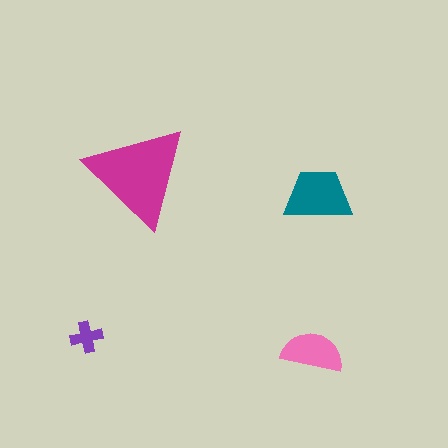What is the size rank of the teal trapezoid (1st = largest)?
2nd.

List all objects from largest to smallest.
The magenta triangle, the teal trapezoid, the pink semicircle, the purple cross.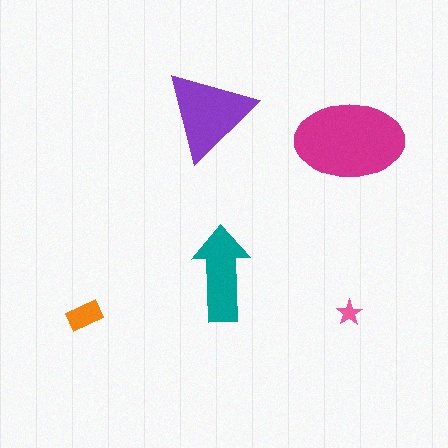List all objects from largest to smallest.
The magenta ellipse, the purple triangle, the teal arrow, the orange rectangle, the pink star.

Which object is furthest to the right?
The magenta ellipse is rightmost.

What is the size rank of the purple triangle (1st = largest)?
2nd.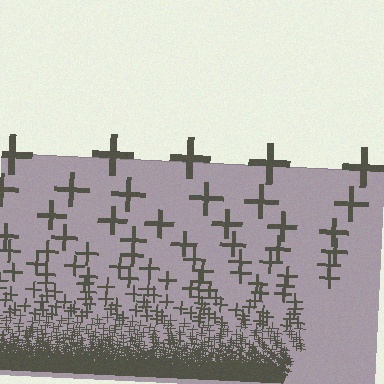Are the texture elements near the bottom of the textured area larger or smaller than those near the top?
Smaller. The gradient is inverted — elements near the bottom are smaller and denser.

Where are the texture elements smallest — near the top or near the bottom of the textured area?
Near the bottom.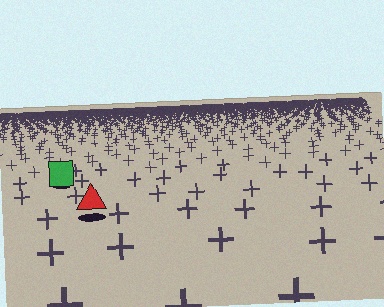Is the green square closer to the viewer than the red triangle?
No. The red triangle is closer — you can tell from the texture gradient: the ground texture is coarser near it.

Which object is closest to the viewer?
The red triangle is closest. The texture marks near it are larger and more spread out.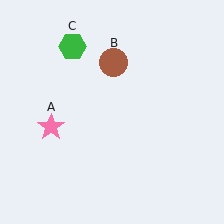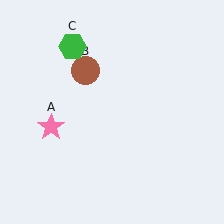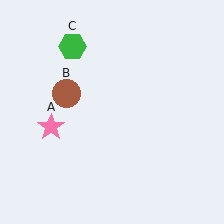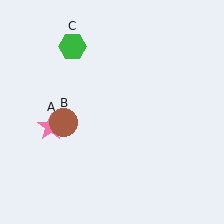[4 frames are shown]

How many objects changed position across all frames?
1 object changed position: brown circle (object B).